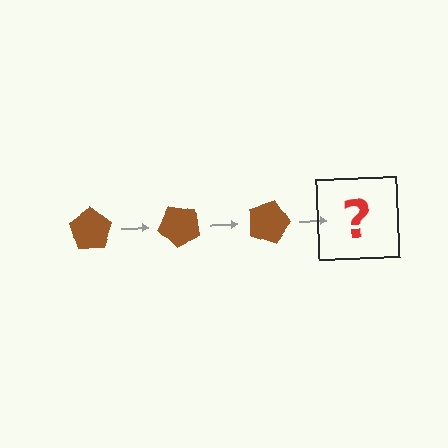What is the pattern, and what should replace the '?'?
The pattern is that the pentagon rotates 45 degrees each step. The '?' should be a brown pentagon rotated 135 degrees.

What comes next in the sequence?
The next element should be a brown pentagon rotated 135 degrees.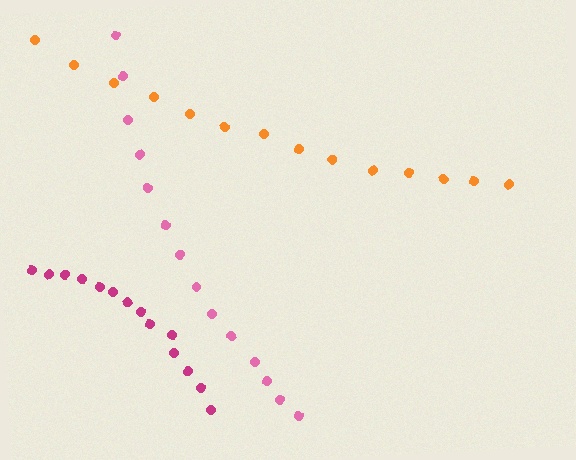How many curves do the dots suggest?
There are 3 distinct paths.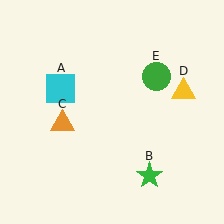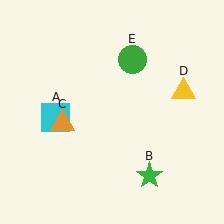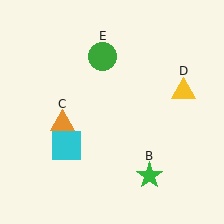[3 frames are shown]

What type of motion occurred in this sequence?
The cyan square (object A), green circle (object E) rotated counterclockwise around the center of the scene.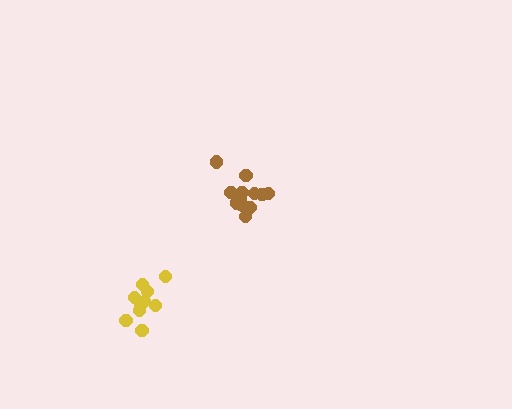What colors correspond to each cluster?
The clusters are colored: yellow, brown.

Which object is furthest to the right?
The brown cluster is rightmost.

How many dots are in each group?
Group 1: 10 dots, Group 2: 12 dots (22 total).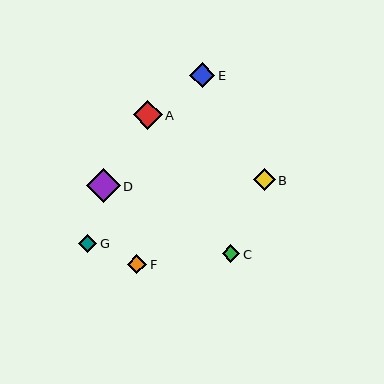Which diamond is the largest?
Diamond D is the largest with a size of approximately 34 pixels.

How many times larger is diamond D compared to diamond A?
Diamond D is approximately 1.2 times the size of diamond A.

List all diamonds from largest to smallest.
From largest to smallest: D, A, E, B, F, G, C.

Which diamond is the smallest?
Diamond C is the smallest with a size of approximately 17 pixels.